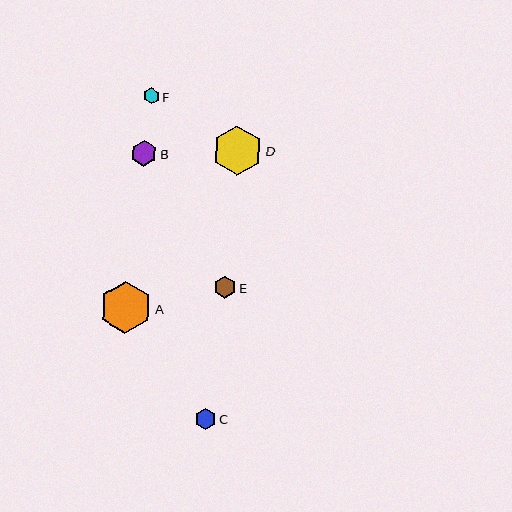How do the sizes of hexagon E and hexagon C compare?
Hexagon E and hexagon C are approximately the same size.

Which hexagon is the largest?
Hexagon A is the largest with a size of approximately 52 pixels.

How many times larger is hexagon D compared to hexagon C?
Hexagon D is approximately 2.4 times the size of hexagon C.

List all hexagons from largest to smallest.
From largest to smallest: A, D, B, E, C, F.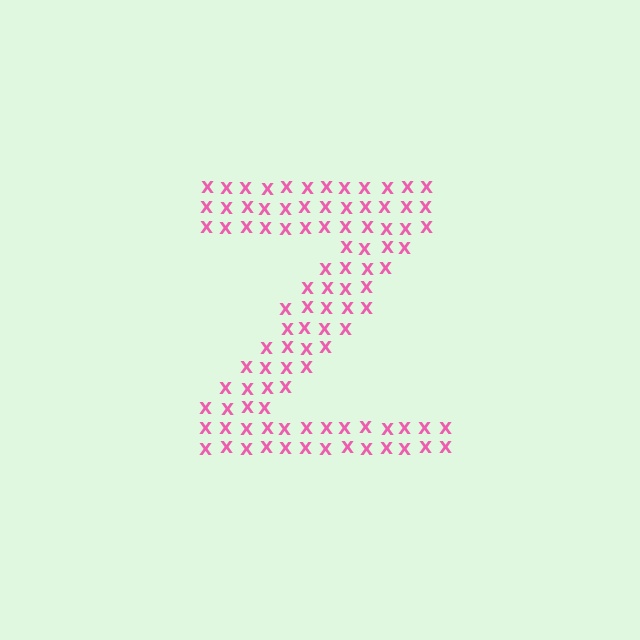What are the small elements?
The small elements are letter X's.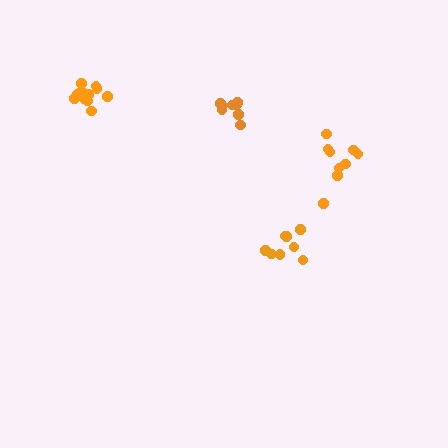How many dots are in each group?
Group 1: 8 dots, Group 2: 9 dots, Group 3: 11 dots, Group 4: 9 dots (37 total).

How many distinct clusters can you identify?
There are 4 distinct clusters.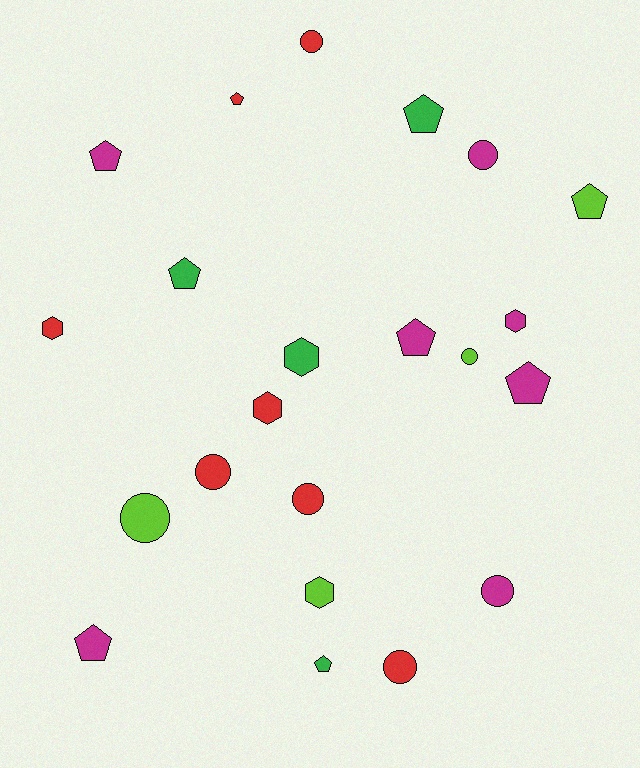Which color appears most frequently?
Red, with 7 objects.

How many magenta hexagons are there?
There is 1 magenta hexagon.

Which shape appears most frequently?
Pentagon, with 9 objects.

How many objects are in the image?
There are 22 objects.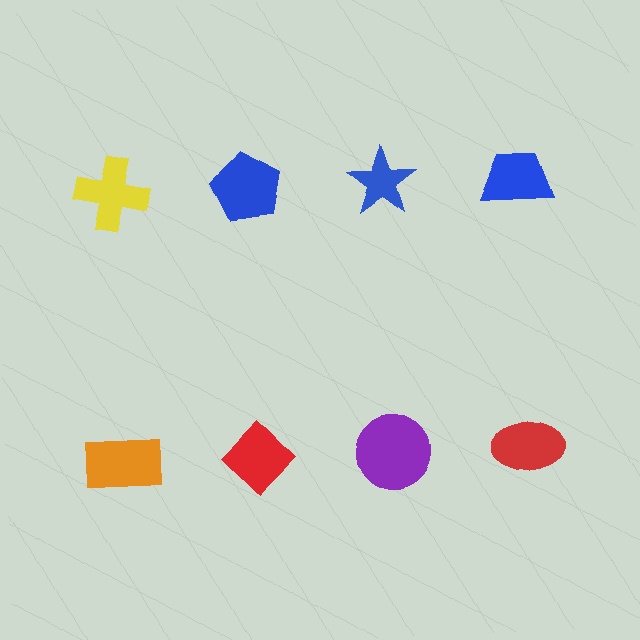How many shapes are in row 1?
4 shapes.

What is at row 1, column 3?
A blue star.